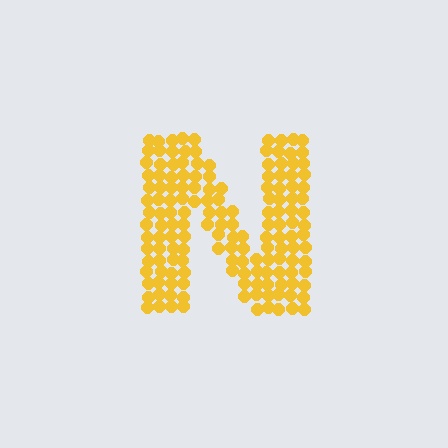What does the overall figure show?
The overall figure shows the letter N.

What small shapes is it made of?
It is made of small circles.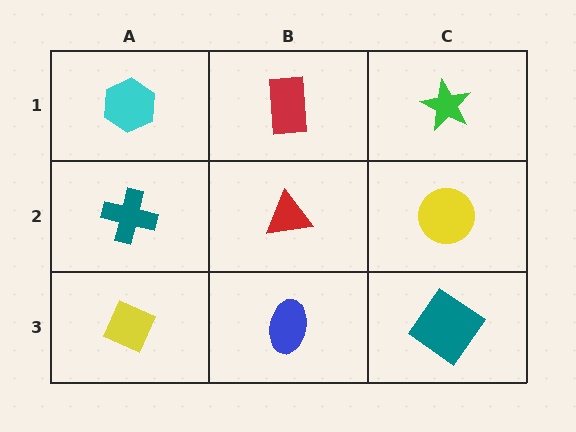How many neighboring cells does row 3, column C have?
2.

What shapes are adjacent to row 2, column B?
A red rectangle (row 1, column B), a blue ellipse (row 3, column B), a teal cross (row 2, column A), a yellow circle (row 2, column C).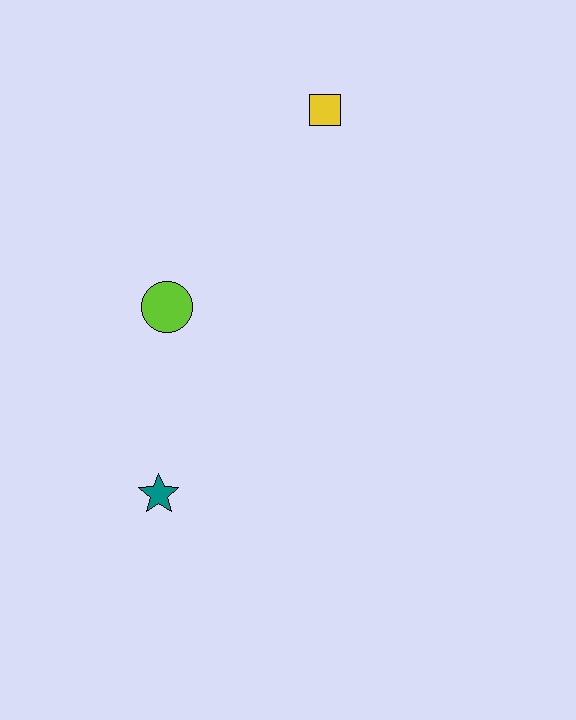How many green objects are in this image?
There are no green objects.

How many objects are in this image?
There are 3 objects.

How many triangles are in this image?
There are no triangles.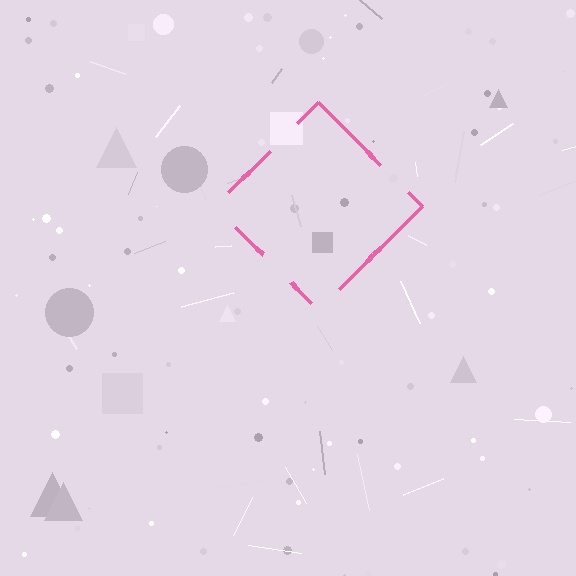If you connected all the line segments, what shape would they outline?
They would outline a diamond.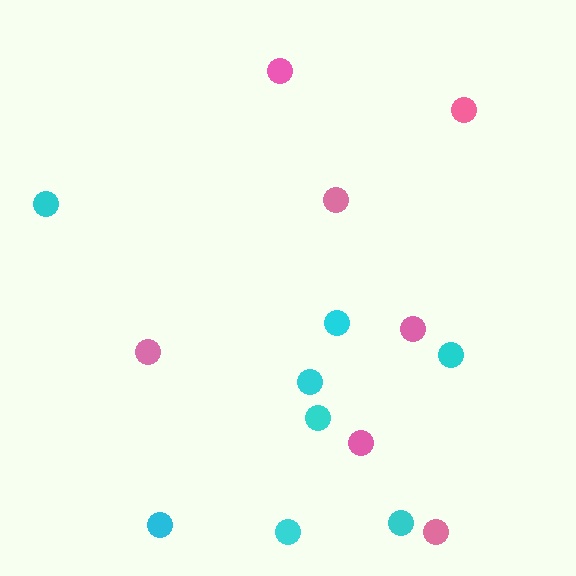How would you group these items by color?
There are 2 groups: one group of cyan circles (8) and one group of pink circles (7).